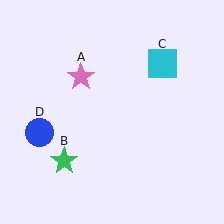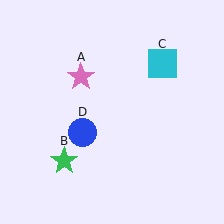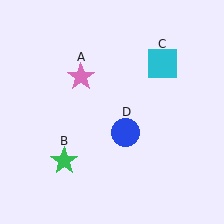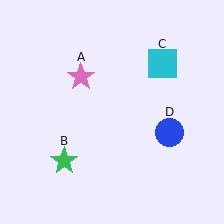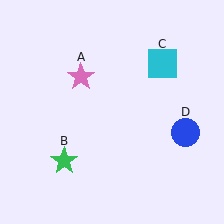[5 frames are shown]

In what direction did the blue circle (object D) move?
The blue circle (object D) moved right.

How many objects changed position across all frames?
1 object changed position: blue circle (object D).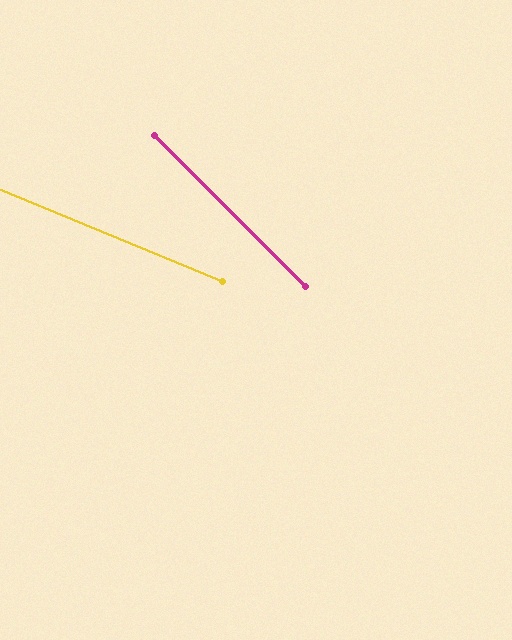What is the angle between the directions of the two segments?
Approximately 22 degrees.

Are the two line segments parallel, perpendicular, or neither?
Neither parallel nor perpendicular — they differ by about 22°.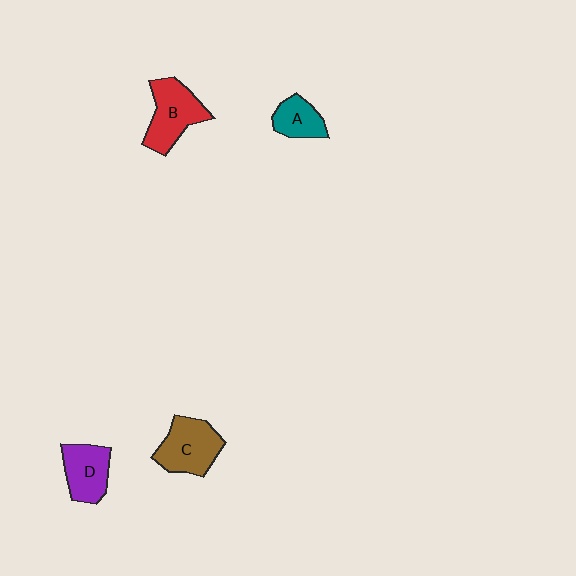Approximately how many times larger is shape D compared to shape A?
Approximately 1.4 times.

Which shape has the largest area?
Shape B (red).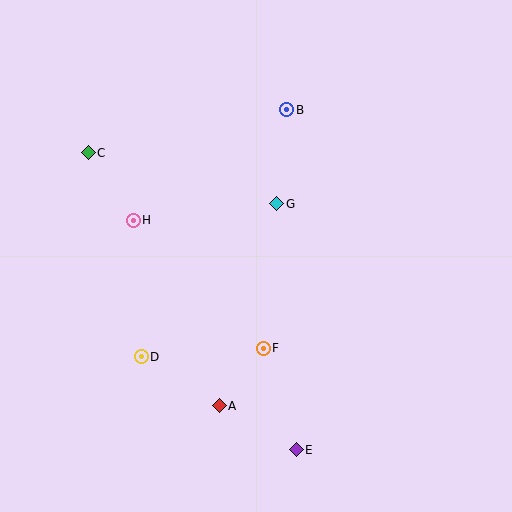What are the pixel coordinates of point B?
Point B is at (286, 110).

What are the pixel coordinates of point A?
Point A is at (219, 406).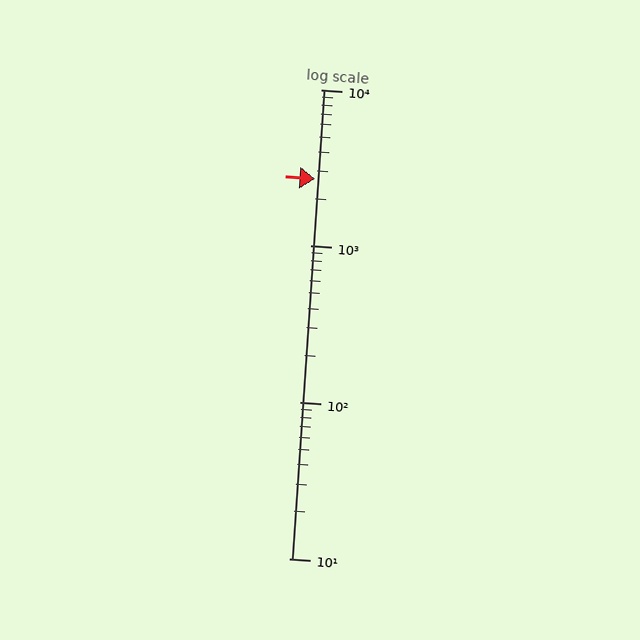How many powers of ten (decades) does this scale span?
The scale spans 3 decades, from 10 to 10000.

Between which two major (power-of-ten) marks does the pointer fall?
The pointer is between 1000 and 10000.